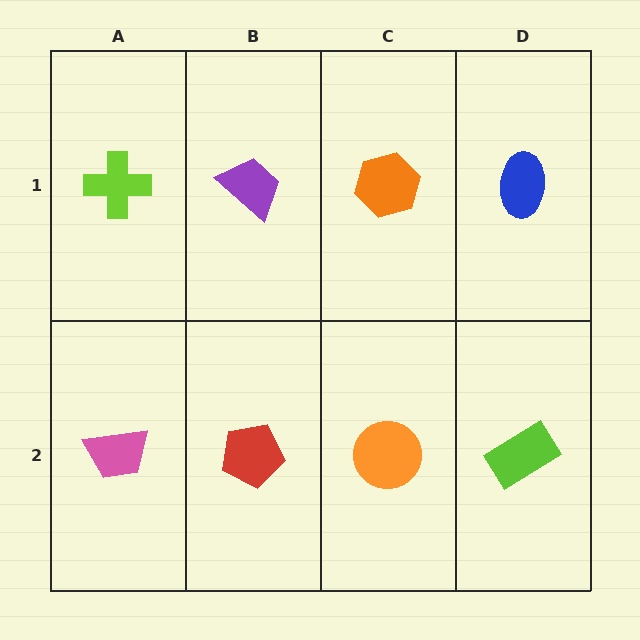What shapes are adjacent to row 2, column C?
An orange hexagon (row 1, column C), a red pentagon (row 2, column B), a lime rectangle (row 2, column D).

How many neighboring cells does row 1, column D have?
2.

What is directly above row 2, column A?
A lime cross.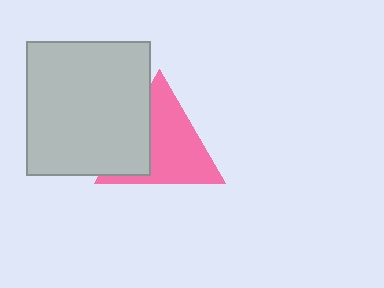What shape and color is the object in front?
The object in front is a light gray rectangle.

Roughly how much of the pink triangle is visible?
Most of it is visible (roughly 68%).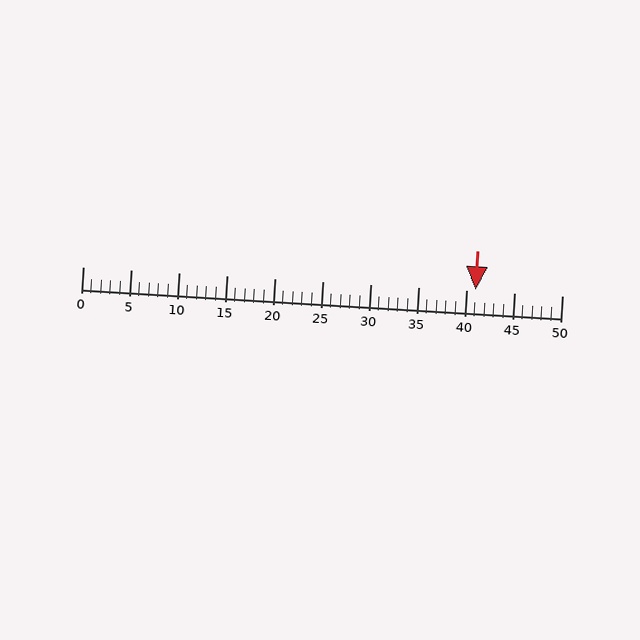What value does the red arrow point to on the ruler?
The red arrow points to approximately 41.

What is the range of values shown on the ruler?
The ruler shows values from 0 to 50.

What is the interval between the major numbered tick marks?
The major tick marks are spaced 5 units apart.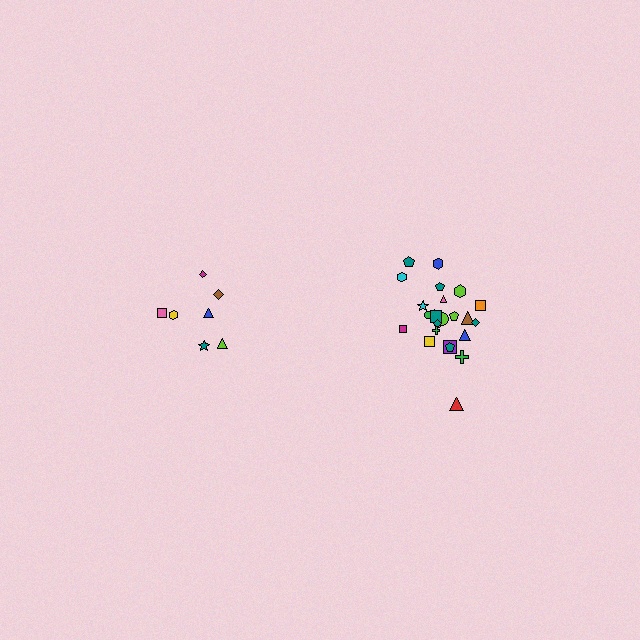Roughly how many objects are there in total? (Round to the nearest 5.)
Roughly 30 objects in total.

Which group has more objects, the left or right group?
The right group.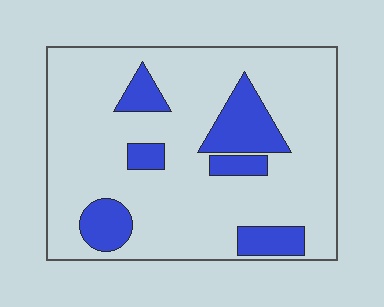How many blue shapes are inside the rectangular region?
6.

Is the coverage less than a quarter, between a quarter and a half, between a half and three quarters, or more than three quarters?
Less than a quarter.